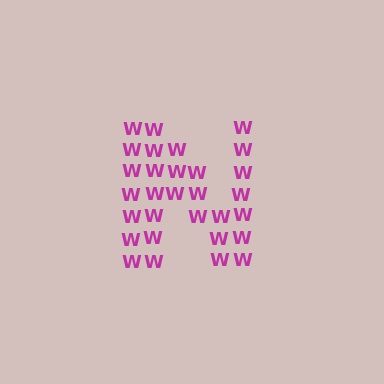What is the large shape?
The large shape is the letter N.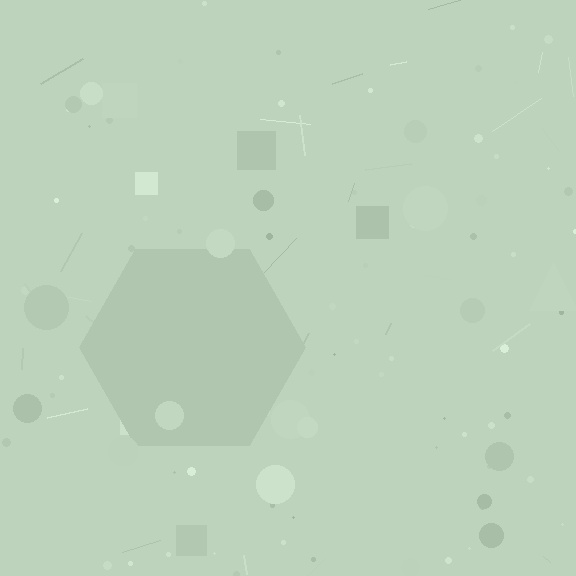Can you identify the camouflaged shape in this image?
The camouflaged shape is a hexagon.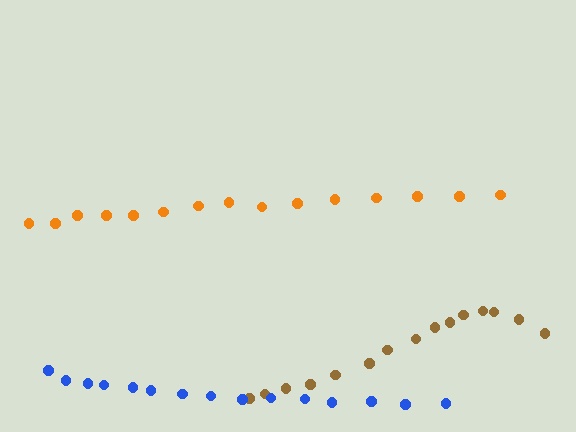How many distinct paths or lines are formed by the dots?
There are 3 distinct paths.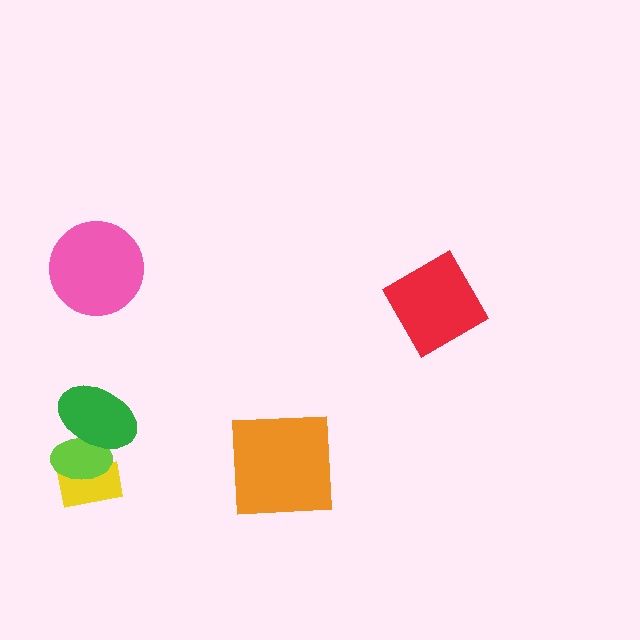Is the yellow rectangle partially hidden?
Yes, it is partially covered by another shape.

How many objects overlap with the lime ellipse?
2 objects overlap with the lime ellipse.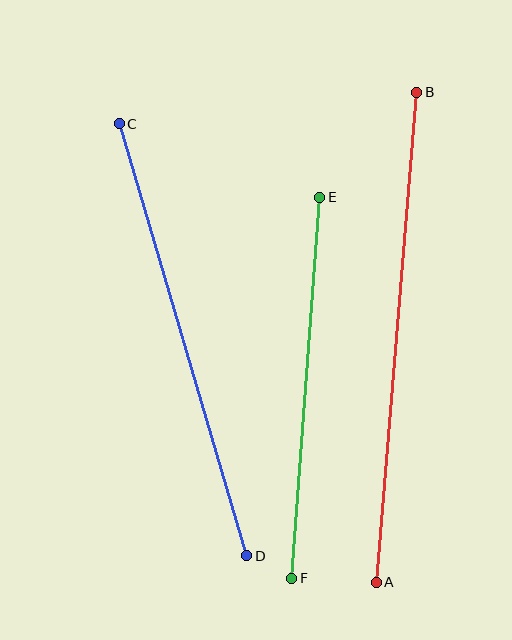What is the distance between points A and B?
The distance is approximately 492 pixels.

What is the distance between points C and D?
The distance is approximately 450 pixels.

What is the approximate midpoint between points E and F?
The midpoint is at approximately (306, 388) pixels.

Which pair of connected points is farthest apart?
Points A and B are farthest apart.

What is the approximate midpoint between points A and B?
The midpoint is at approximately (397, 337) pixels.